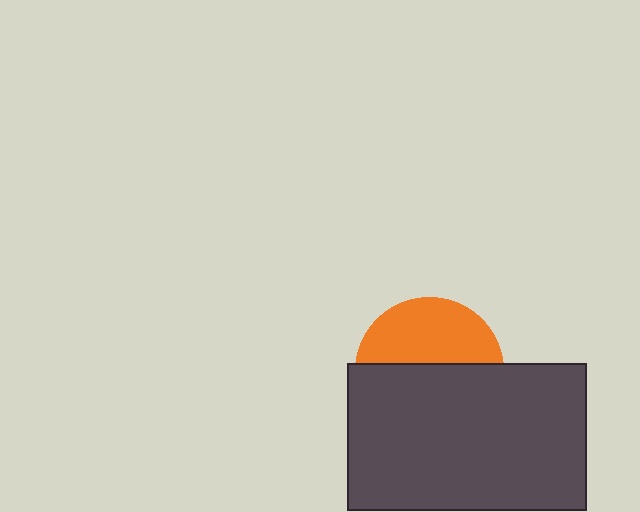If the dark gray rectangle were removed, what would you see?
You would see the complete orange circle.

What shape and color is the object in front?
The object in front is a dark gray rectangle.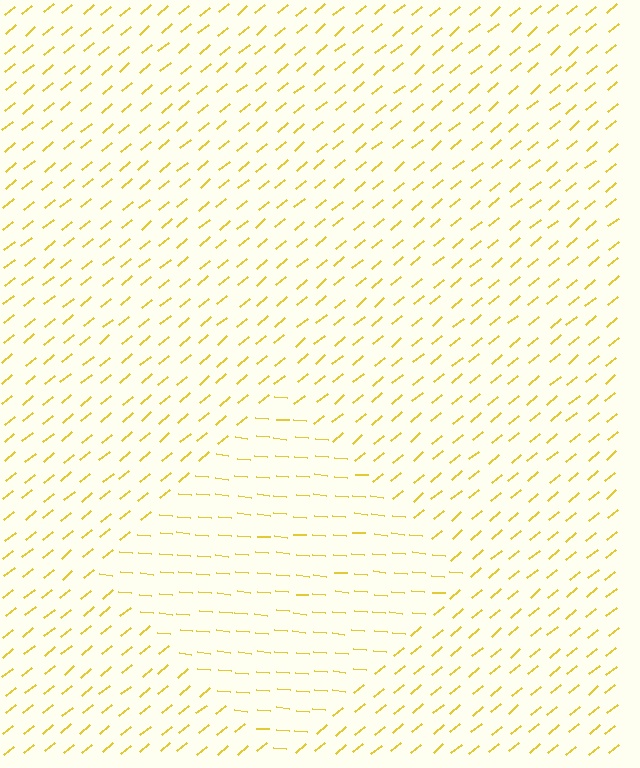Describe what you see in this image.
The image is filled with small yellow line segments. A diamond region in the image has lines oriented differently from the surrounding lines, creating a visible texture boundary.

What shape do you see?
I see a diamond.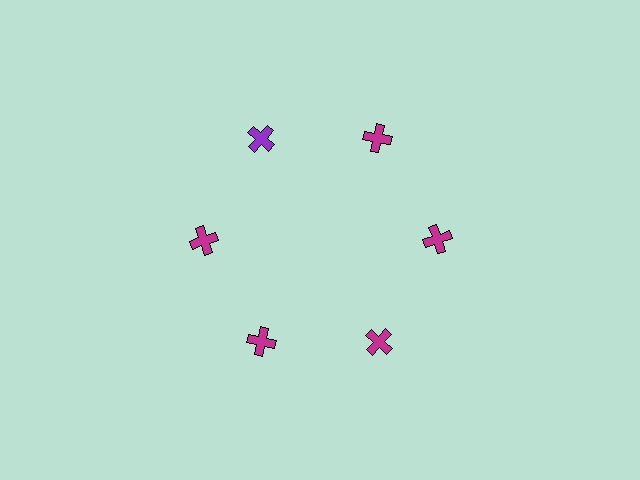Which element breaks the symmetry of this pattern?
The purple cross at roughly the 11 o'clock position breaks the symmetry. All other shapes are magenta crosses.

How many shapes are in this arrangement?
There are 6 shapes arranged in a ring pattern.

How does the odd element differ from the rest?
It has a different color: purple instead of magenta.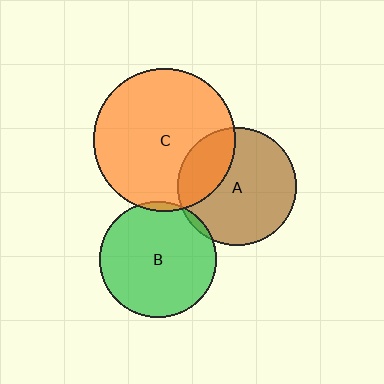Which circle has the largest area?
Circle C (orange).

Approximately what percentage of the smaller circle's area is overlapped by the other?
Approximately 5%.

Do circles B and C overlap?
Yes.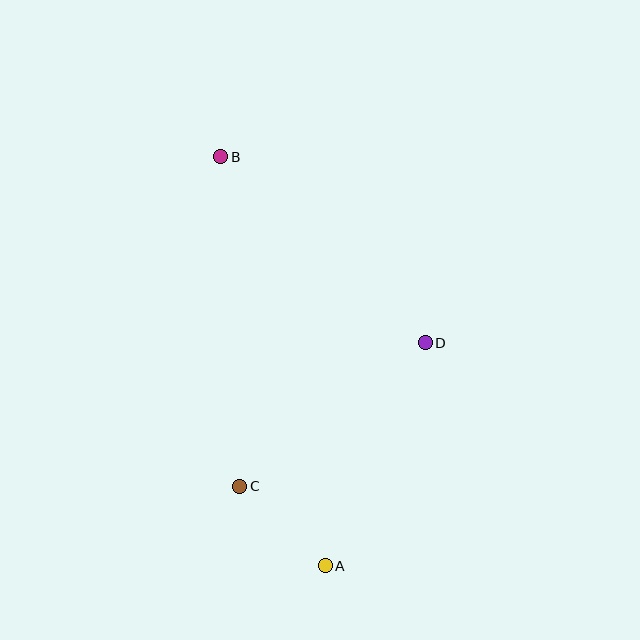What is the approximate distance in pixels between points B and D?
The distance between B and D is approximately 276 pixels.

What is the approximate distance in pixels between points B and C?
The distance between B and C is approximately 330 pixels.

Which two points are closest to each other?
Points A and C are closest to each other.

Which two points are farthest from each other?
Points A and B are farthest from each other.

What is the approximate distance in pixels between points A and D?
The distance between A and D is approximately 245 pixels.